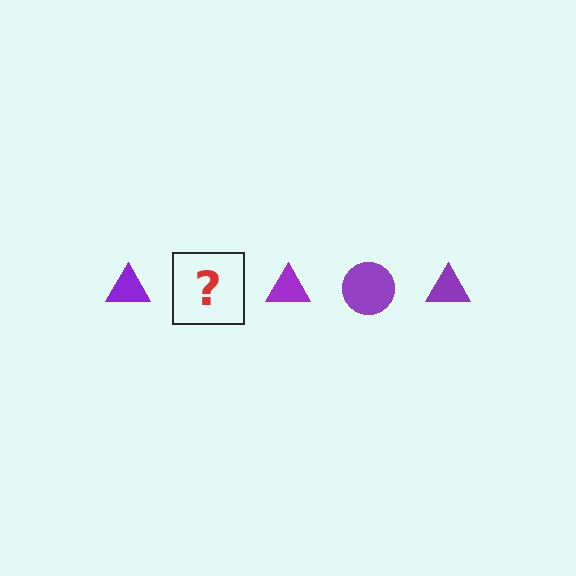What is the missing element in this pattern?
The missing element is a purple circle.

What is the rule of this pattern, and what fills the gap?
The rule is that the pattern cycles through triangle, circle shapes in purple. The gap should be filled with a purple circle.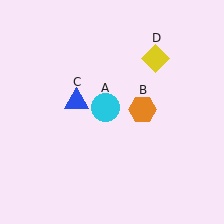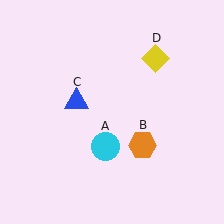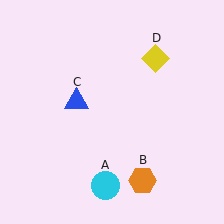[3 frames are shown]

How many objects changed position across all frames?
2 objects changed position: cyan circle (object A), orange hexagon (object B).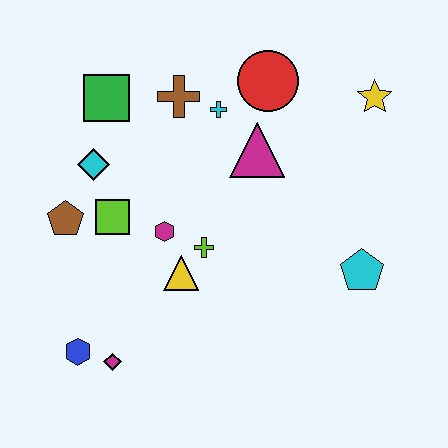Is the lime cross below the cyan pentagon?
No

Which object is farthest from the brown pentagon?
The yellow star is farthest from the brown pentagon.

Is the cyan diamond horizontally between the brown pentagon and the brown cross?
Yes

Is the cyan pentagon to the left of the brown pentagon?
No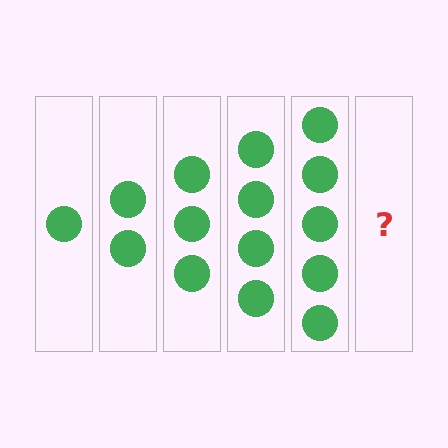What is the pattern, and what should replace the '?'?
The pattern is that each step adds one more circle. The '?' should be 6 circles.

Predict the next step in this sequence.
The next step is 6 circles.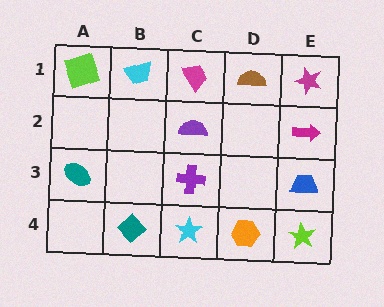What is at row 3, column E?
A blue trapezoid.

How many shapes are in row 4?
4 shapes.